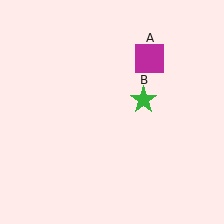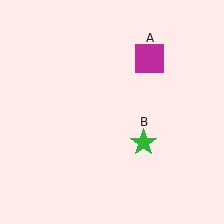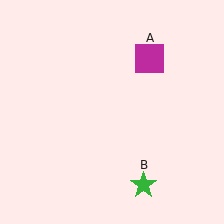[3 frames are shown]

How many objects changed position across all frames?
1 object changed position: green star (object B).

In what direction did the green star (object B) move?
The green star (object B) moved down.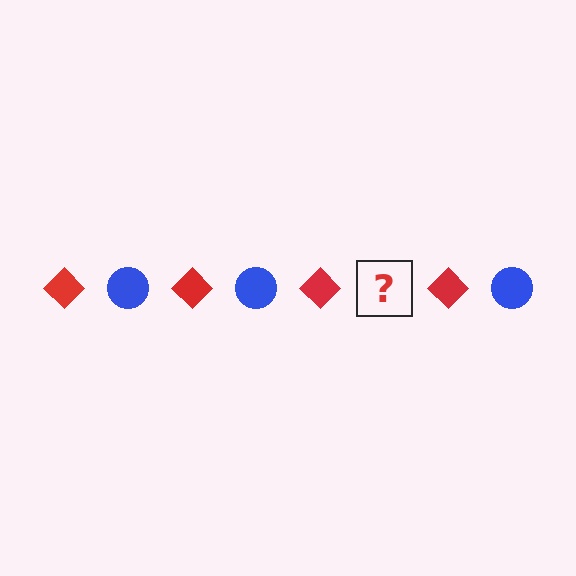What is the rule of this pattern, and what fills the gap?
The rule is that the pattern alternates between red diamond and blue circle. The gap should be filled with a blue circle.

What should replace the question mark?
The question mark should be replaced with a blue circle.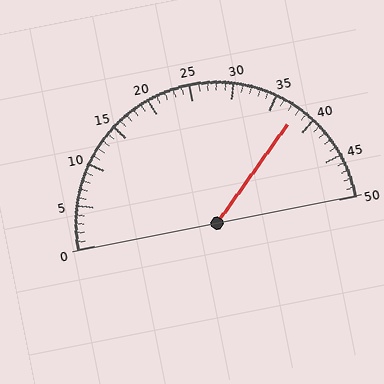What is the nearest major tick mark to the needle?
The nearest major tick mark is 40.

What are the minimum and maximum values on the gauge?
The gauge ranges from 0 to 50.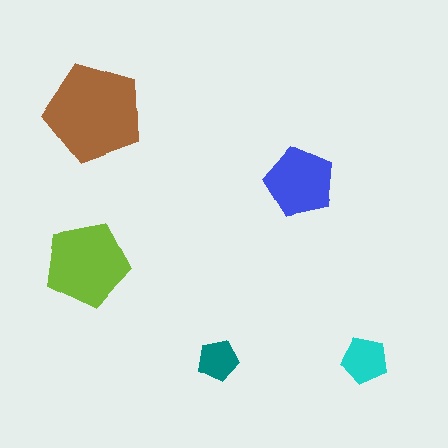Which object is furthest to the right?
The cyan pentagon is rightmost.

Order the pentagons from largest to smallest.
the brown one, the lime one, the blue one, the cyan one, the teal one.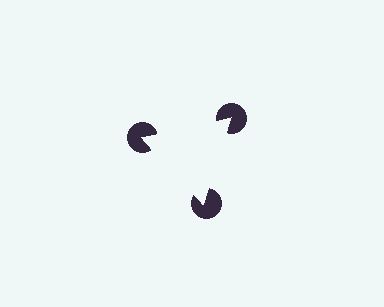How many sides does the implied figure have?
3 sides.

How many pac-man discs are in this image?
There are 3 — one at each vertex of the illusory triangle.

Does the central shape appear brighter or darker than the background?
It typically appears slightly brighter than the background, even though no actual brightness change is drawn.